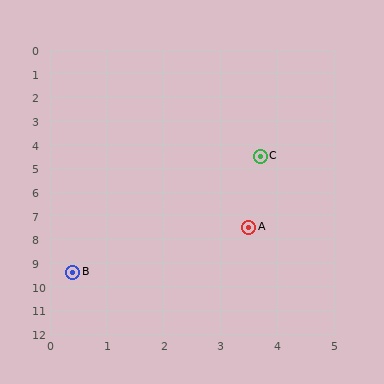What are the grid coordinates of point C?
Point C is at approximately (3.7, 4.5).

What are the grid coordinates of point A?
Point A is at approximately (3.5, 7.5).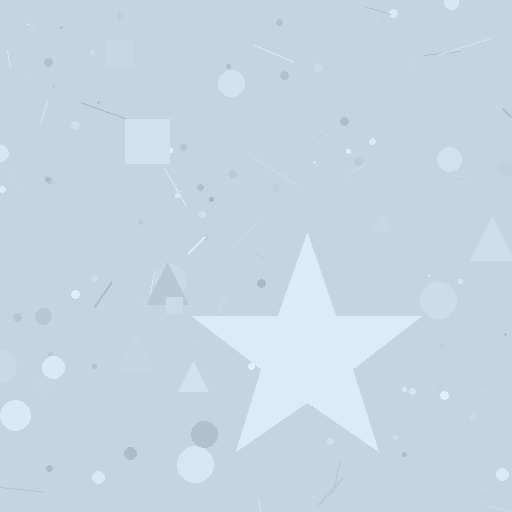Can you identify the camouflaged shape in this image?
The camouflaged shape is a star.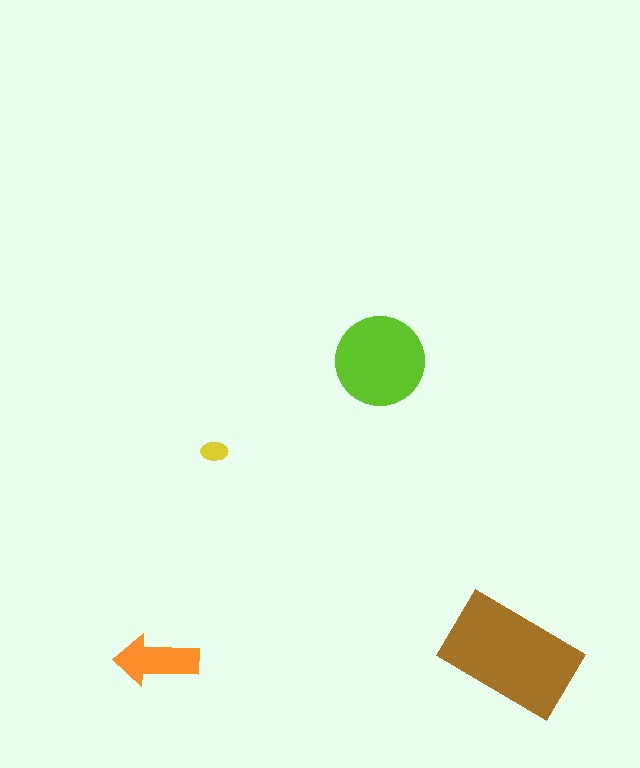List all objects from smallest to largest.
The yellow ellipse, the orange arrow, the lime circle, the brown rectangle.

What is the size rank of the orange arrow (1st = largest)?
3rd.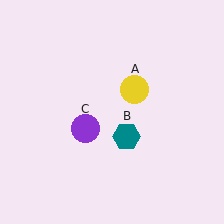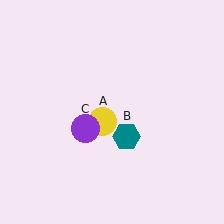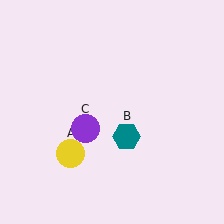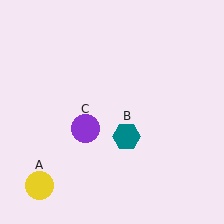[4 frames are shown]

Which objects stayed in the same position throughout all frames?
Teal hexagon (object B) and purple circle (object C) remained stationary.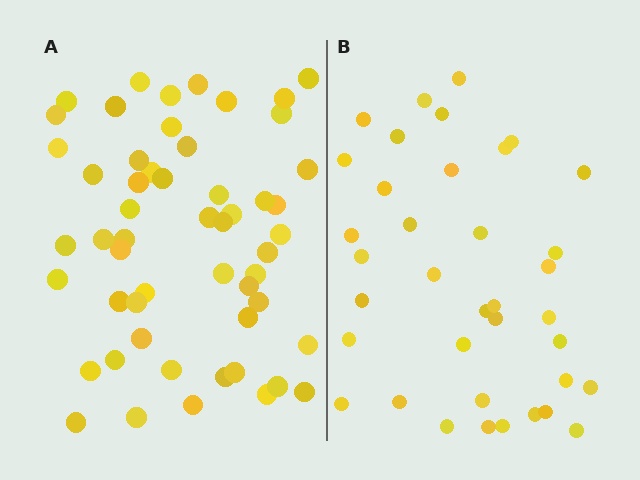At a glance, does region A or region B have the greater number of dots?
Region A (the left region) has more dots.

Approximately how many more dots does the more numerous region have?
Region A has approximately 15 more dots than region B.